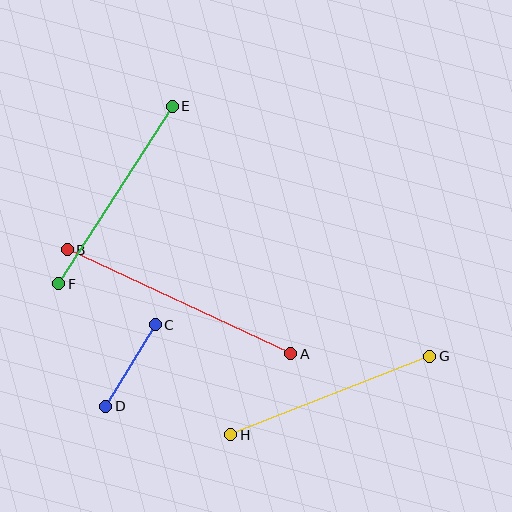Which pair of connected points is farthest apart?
Points A and B are farthest apart.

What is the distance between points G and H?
The distance is approximately 214 pixels.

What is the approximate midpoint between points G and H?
The midpoint is at approximately (330, 395) pixels.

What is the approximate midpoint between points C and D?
The midpoint is at approximately (130, 366) pixels.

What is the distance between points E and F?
The distance is approximately 211 pixels.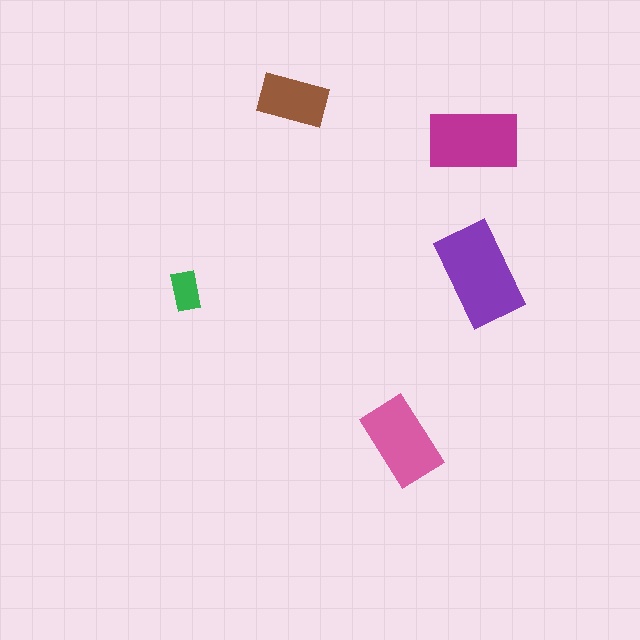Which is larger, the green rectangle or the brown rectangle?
The brown one.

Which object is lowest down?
The pink rectangle is bottommost.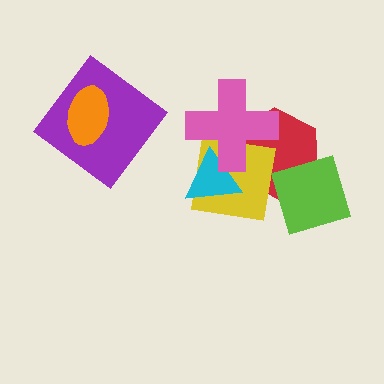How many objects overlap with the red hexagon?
4 objects overlap with the red hexagon.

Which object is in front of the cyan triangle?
The pink cross is in front of the cyan triangle.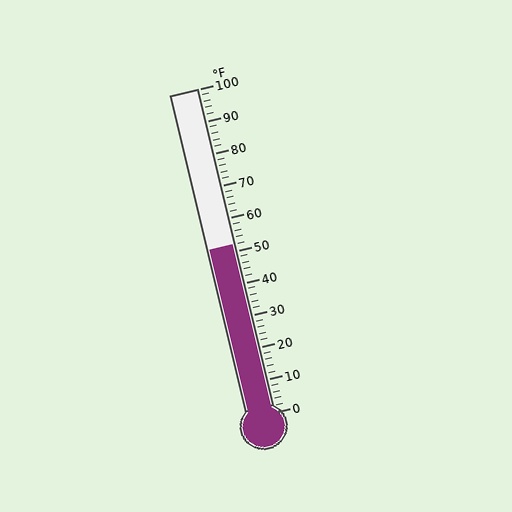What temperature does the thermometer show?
The thermometer shows approximately 52°F.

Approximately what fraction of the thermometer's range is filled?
The thermometer is filled to approximately 50% of its range.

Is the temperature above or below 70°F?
The temperature is below 70°F.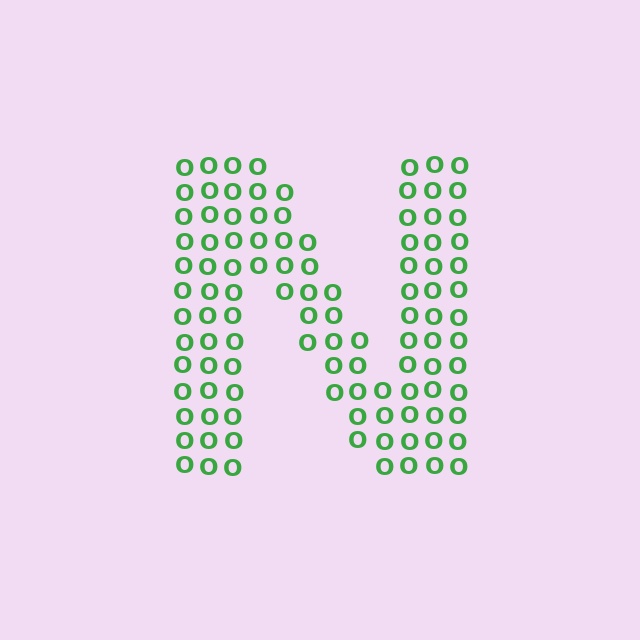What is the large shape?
The large shape is the letter N.